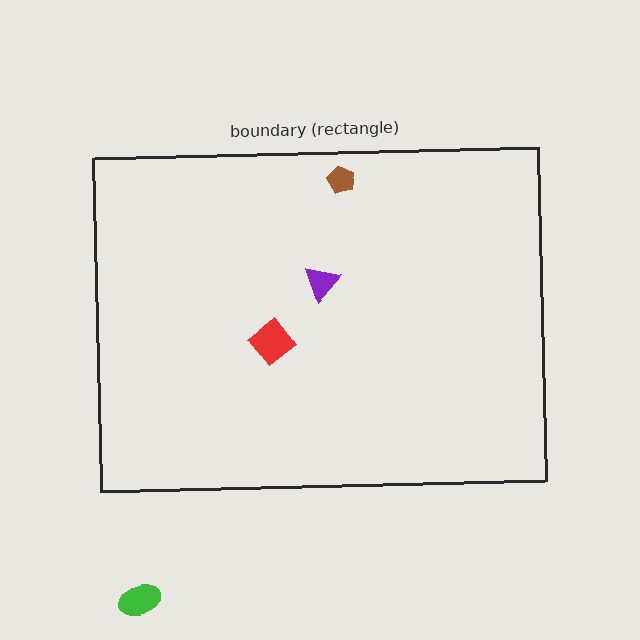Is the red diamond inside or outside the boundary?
Inside.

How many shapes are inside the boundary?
3 inside, 1 outside.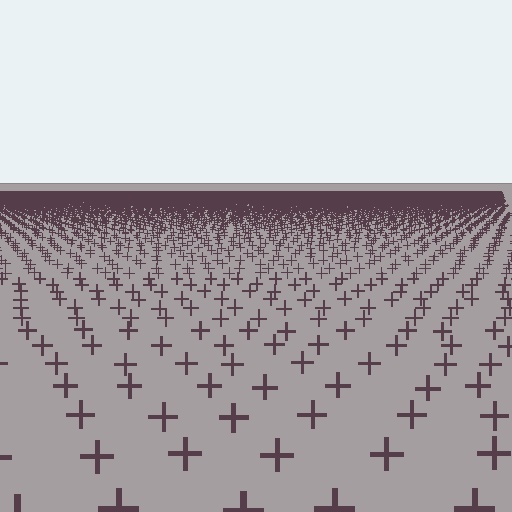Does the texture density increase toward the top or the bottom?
Density increases toward the top.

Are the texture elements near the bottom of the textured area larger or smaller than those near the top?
Larger. Near the bottom, elements are closer to the viewer and appear at a bigger on-screen size.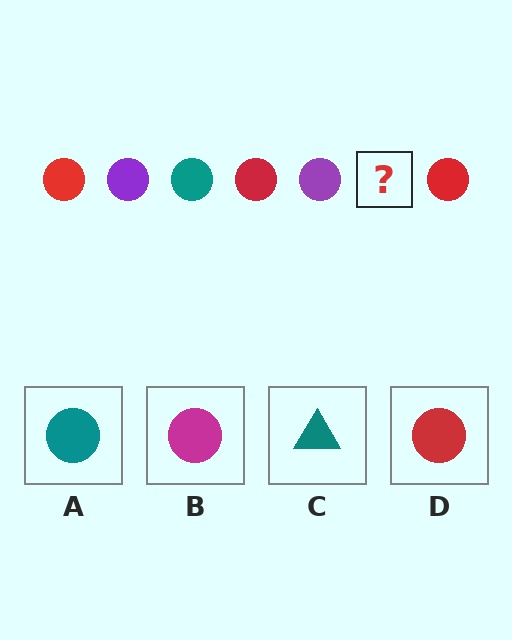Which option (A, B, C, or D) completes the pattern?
A.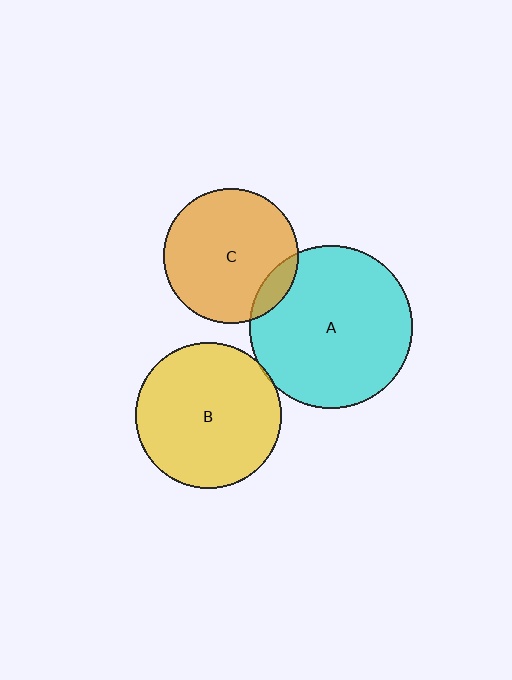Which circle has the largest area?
Circle A (cyan).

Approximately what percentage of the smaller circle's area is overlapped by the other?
Approximately 5%.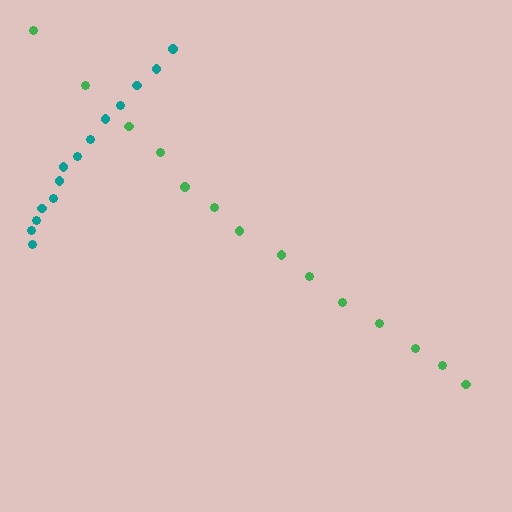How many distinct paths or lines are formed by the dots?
There are 2 distinct paths.